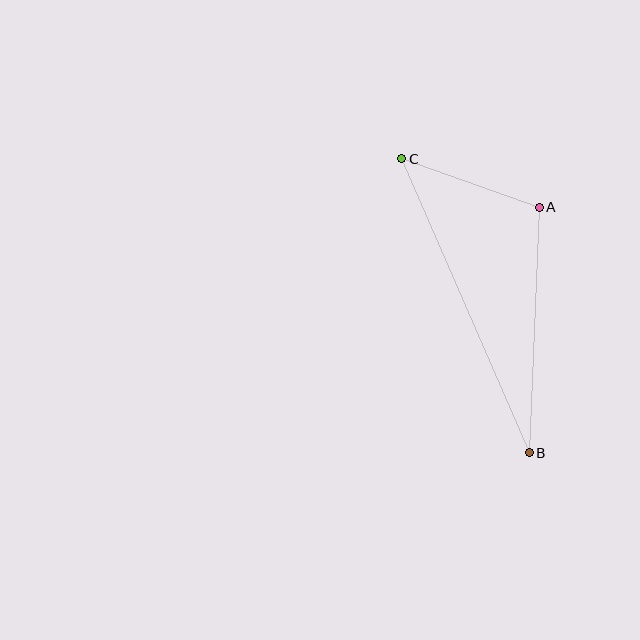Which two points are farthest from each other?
Points B and C are farthest from each other.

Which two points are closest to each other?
Points A and C are closest to each other.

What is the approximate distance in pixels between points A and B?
The distance between A and B is approximately 246 pixels.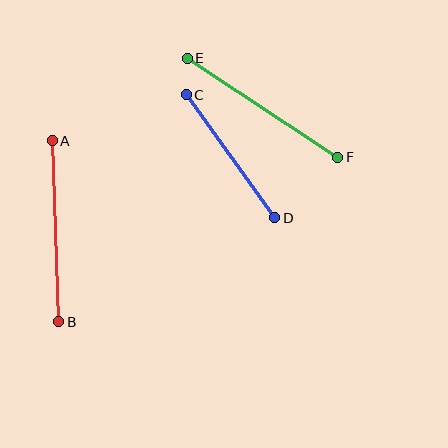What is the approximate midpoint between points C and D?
The midpoint is at approximately (230, 156) pixels.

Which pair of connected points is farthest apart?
Points A and B are farthest apart.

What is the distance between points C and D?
The distance is approximately 151 pixels.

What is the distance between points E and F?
The distance is approximately 180 pixels.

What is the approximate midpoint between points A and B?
The midpoint is at approximately (55, 231) pixels.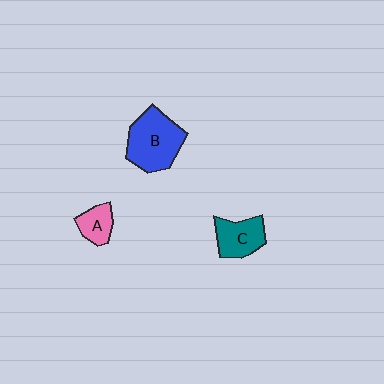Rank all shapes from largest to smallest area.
From largest to smallest: B (blue), C (teal), A (pink).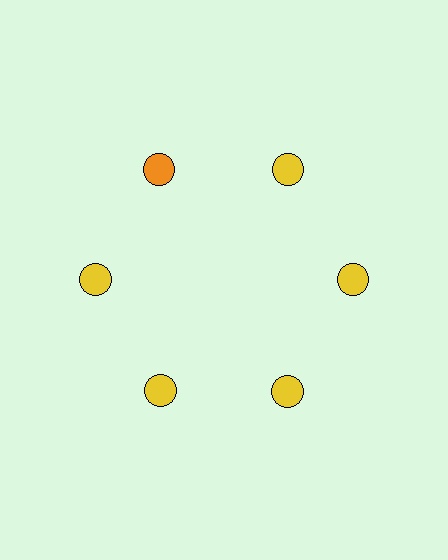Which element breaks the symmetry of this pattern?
The orange circle at roughly the 11 o'clock position breaks the symmetry. All other shapes are yellow circles.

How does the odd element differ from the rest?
It has a different color: orange instead of yellow.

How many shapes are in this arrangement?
There are 6 shapes arranged in a ring pattern.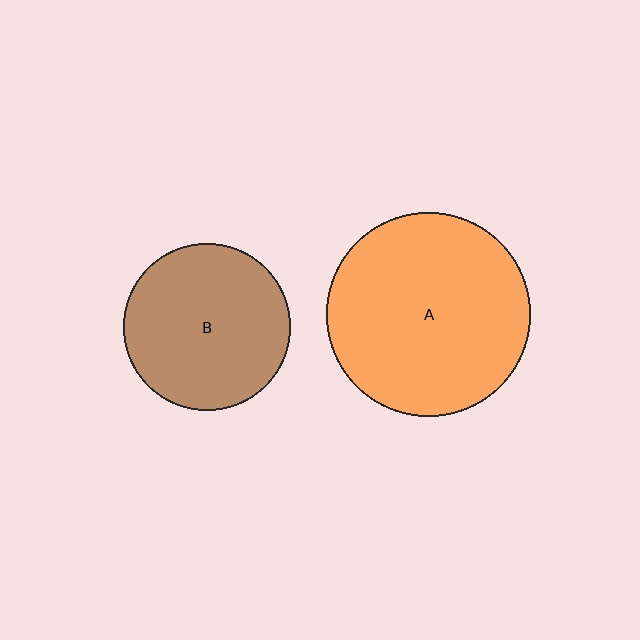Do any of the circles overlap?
No, none of the circles overlap.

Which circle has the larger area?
Circle A (orange).